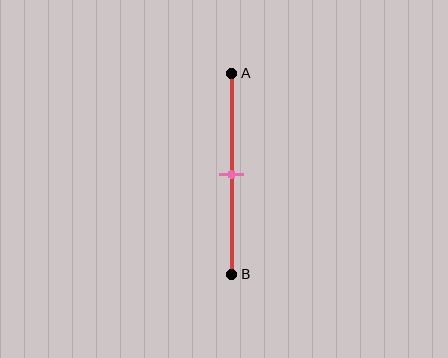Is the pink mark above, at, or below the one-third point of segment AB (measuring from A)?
The pink mark is below the one-third point of segment AB.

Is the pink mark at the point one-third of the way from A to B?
No, the mark is at about 50% from A, not at the 33% one-third point.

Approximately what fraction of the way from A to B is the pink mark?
The pink mark is approximately 50% of the way from A to B.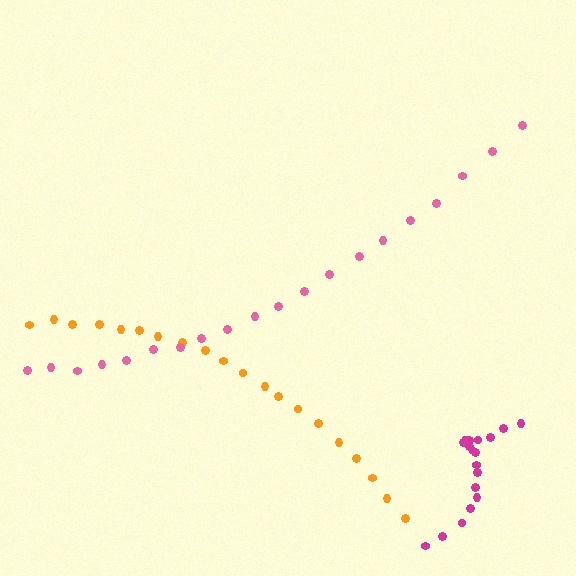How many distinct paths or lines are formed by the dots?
There are 3 distinct paths.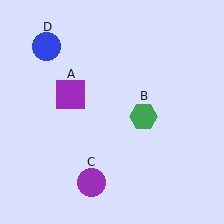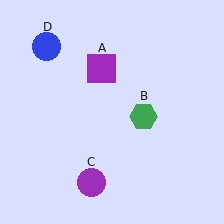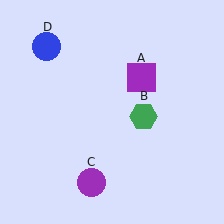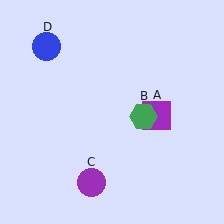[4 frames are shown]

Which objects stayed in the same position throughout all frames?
Green hexagon (object B) and purple circle (object C) and blue circle (object D) remained stationary.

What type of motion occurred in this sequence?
The purple square (object A) rotated clockwise around the center of the scene.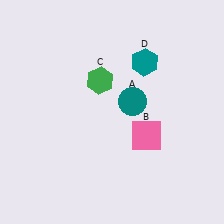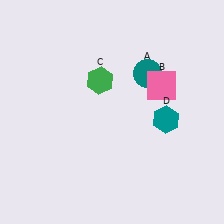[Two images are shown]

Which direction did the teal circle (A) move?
The teal circle (A) moved up.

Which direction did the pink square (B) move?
The pink square (B) moved up.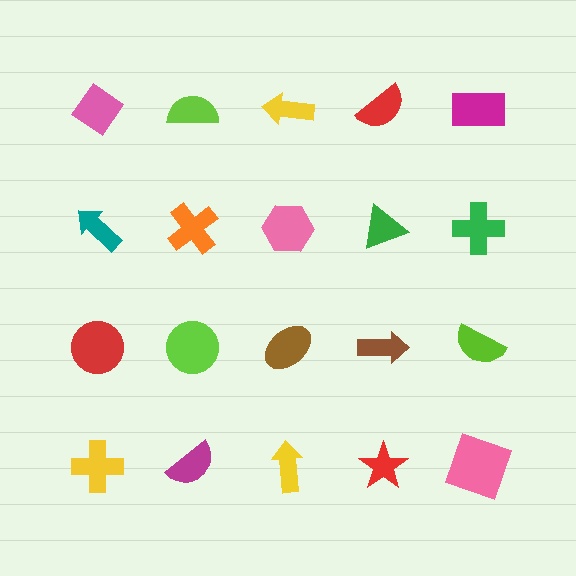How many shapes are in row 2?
5 shapes.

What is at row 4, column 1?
A yellow cross.